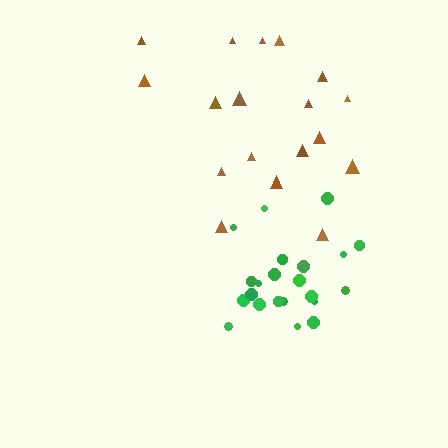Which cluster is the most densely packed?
Green.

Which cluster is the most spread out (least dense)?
Brown.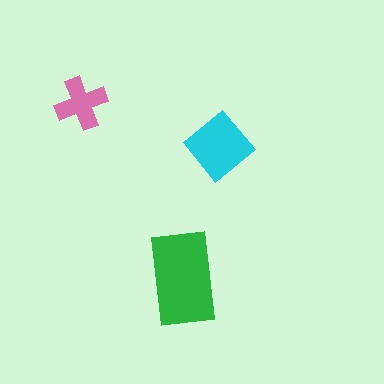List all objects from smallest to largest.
The pink cross, the cyan diamond, the green rectangle.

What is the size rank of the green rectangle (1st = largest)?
1st.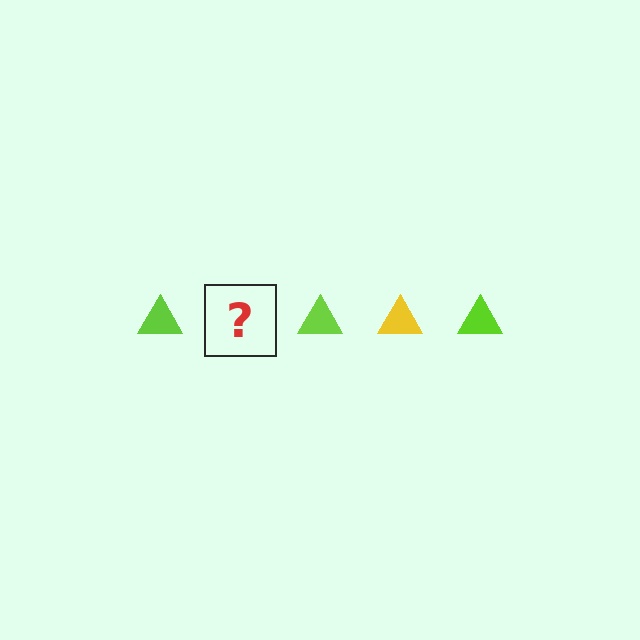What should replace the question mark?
The question mark should be replaced with a yellow triangle.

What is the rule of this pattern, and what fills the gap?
The rule is that the pattern cycles through lime, yellow triangles. The gap should be filled with a yellow triangle.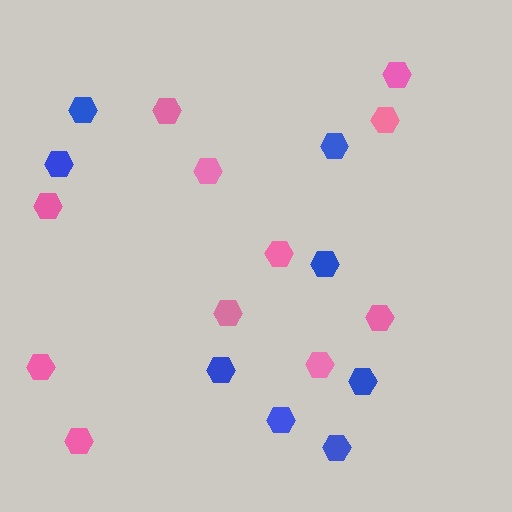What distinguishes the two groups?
There are 2 groups: one group of pink hexagons (11) and one group of blue hexagons (8).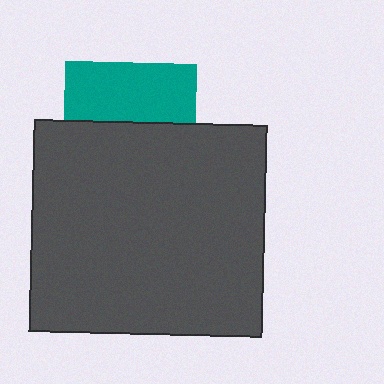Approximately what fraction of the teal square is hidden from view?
Roughly 55% of the teal square is hidden behind the dark gray rectangle.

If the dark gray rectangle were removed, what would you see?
You would see the complete teal square.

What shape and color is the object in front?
The object in front is a dark gray rectangle.